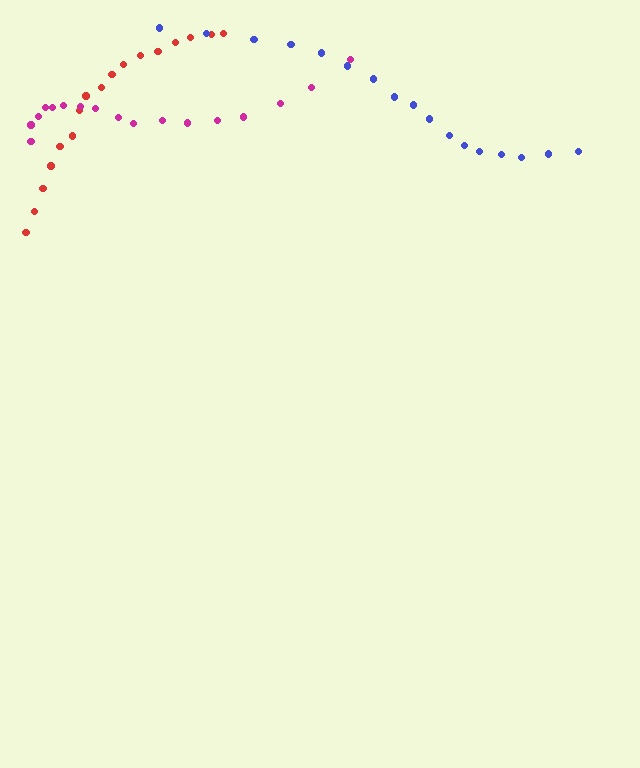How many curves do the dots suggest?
There are 3 distinct paths.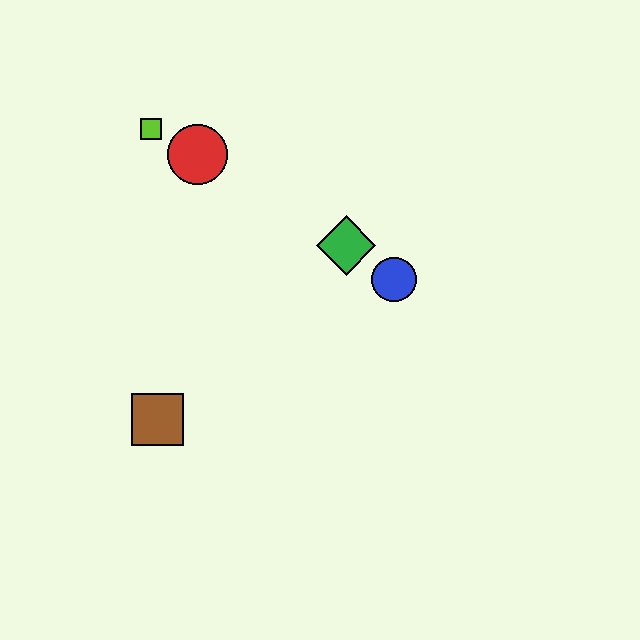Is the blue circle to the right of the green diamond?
Yes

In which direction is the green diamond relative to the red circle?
The green diamond is to the right of the red circle.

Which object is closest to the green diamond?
The blue circle is closest to the green diamond.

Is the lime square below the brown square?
No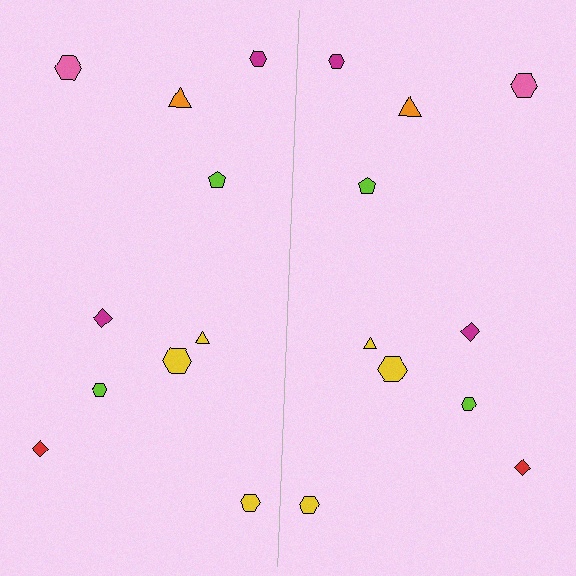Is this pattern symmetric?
Yes, this pattern has bilateral (reflection) symmetry.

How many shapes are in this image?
There are 20 shapes in this image.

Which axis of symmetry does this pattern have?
The pattern has a vertical axis of symmetry running through the center of the image.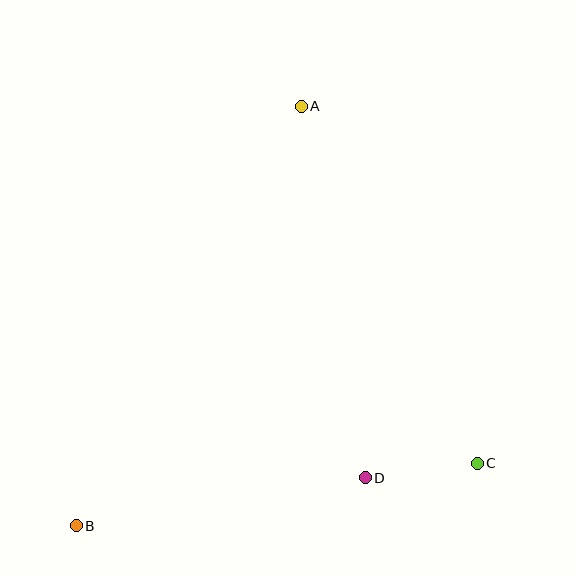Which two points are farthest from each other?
Points A and B are farthest from each other.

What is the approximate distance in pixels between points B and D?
The distance between B and D is approximately 293 pixels.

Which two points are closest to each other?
Points C and D are closest to each other.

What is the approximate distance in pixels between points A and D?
The distance between A and D is approximately 377 pixels.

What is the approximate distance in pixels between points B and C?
The distance between B and C is approximately 406 pixels.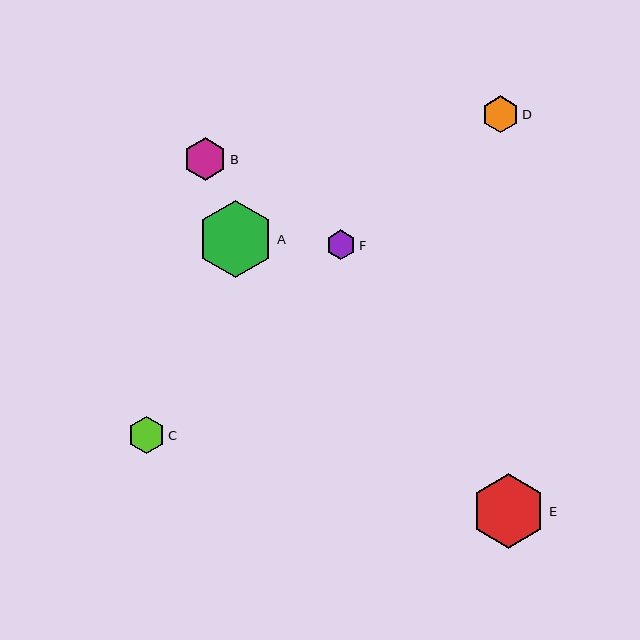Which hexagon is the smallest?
Hexagon F is the smallest with a size of approximately 30 pixels.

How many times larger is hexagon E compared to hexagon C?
Hexagon E is approximately 2.0 times the size of hexagon C.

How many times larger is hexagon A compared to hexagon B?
Hexagon A is approximately 1.8 times the size of hexagon B.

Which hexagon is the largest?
Hexagon A is the largest with a size of approximately 77 pixels.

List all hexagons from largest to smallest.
From largest to smallest: A, E, B, C, D, F.